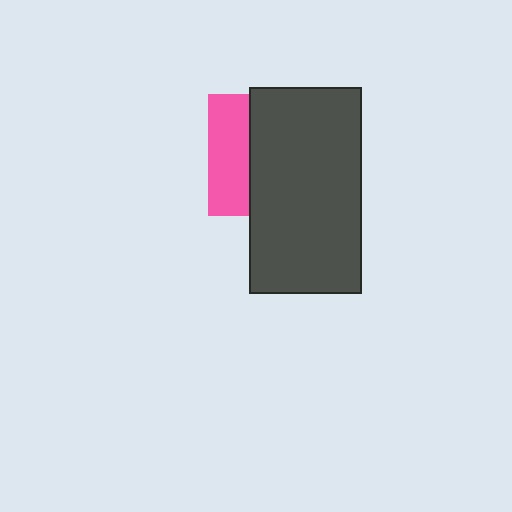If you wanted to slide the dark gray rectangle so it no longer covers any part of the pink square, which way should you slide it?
Slide it right — that is the most direct way to separate the two shapes.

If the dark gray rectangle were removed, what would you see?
You would see the complete pink square.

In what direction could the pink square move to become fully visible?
The pink square could move left. That would shift it out from behind the dark gray rectangle entirely.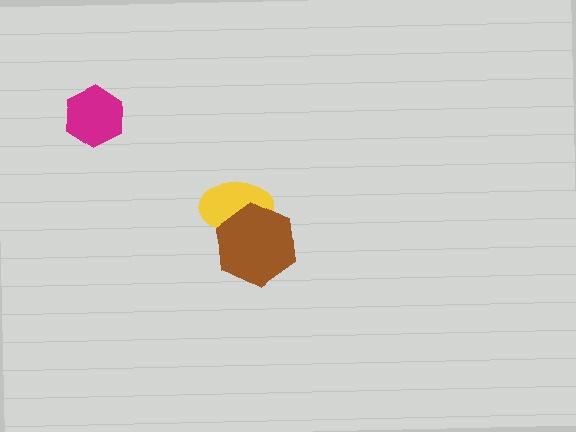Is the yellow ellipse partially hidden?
Yes, it is partially covered by another shape.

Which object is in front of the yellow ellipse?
The brown hexagon is in front of the yellow ellipse.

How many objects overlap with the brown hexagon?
1 object overlaps with the brown hexagon.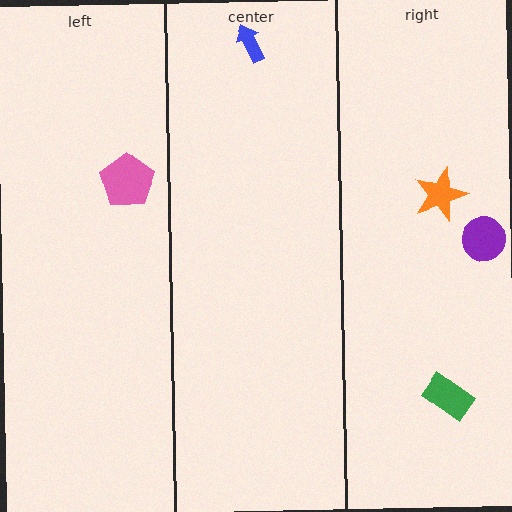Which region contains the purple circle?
The right region.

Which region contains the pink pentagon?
The left region.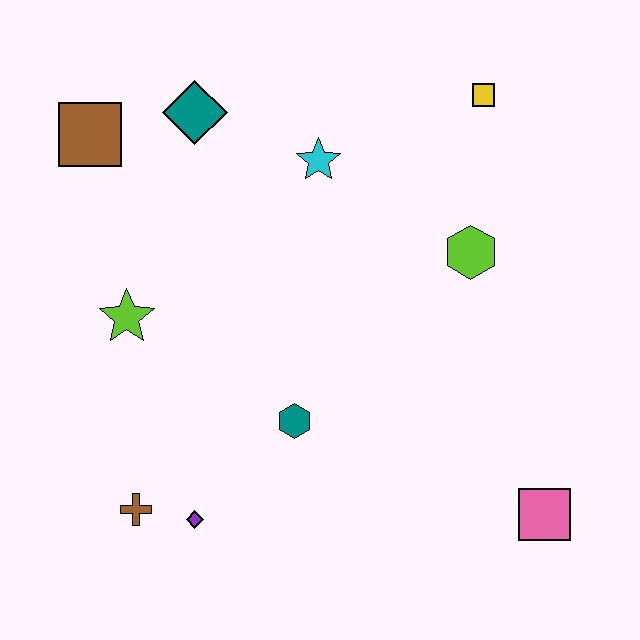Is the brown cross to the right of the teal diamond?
No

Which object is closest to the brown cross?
The purple diamond is closest to the brown cross.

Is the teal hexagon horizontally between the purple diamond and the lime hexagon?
Yes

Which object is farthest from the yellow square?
The brown cross is farthest from the yellow square.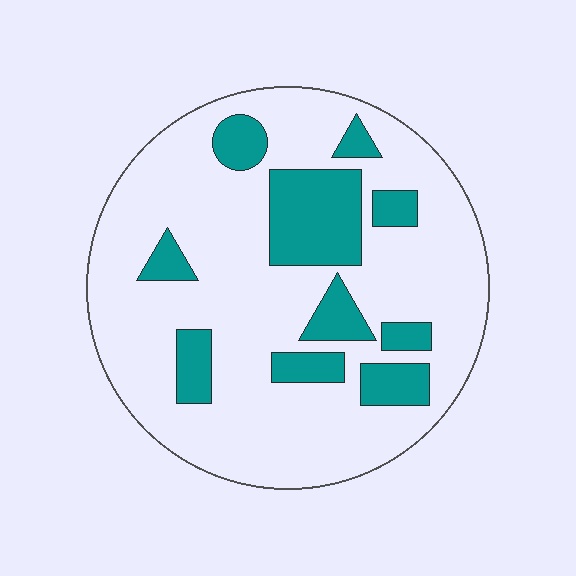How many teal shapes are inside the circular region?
10.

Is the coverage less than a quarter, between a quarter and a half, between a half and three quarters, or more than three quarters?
Less than a quarter.